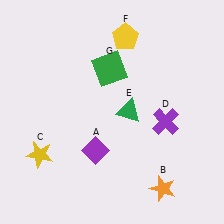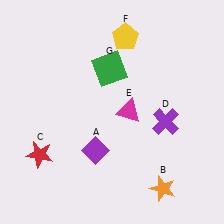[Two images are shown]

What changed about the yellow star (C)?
In Image 1, C is yellow. In Image 2, it changed to red.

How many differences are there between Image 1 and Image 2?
There are 2 differences between the two images.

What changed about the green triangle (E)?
In Image 1, E is green. In Image 2, it changed to magenta.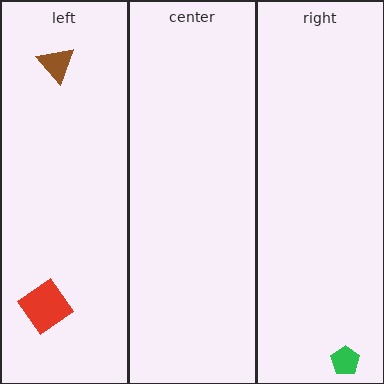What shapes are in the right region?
The green pentagon.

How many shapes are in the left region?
2.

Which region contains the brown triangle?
The left region.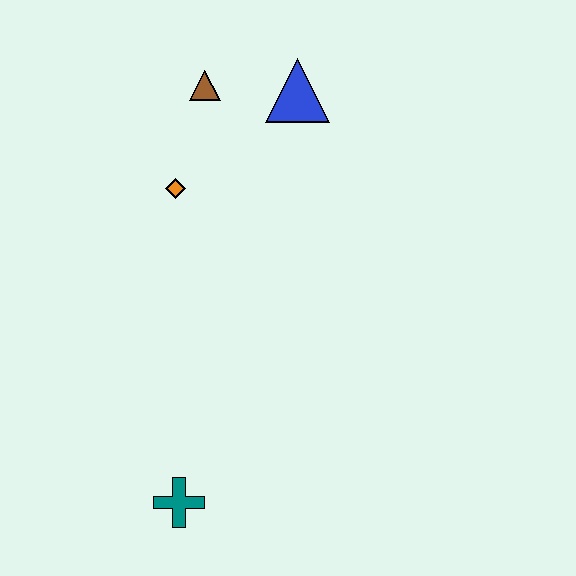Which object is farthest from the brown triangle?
The teal cross is farthest from the brown triangle.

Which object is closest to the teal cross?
The orange diamond is closest to the teal cross.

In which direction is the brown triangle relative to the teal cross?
The brown triangle is above the teal cross.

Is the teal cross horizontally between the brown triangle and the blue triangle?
No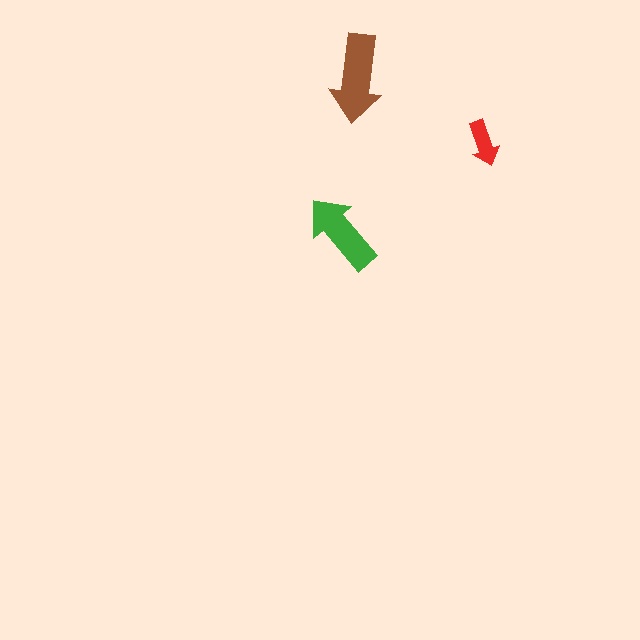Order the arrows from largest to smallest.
the brown one, the green one, the red one.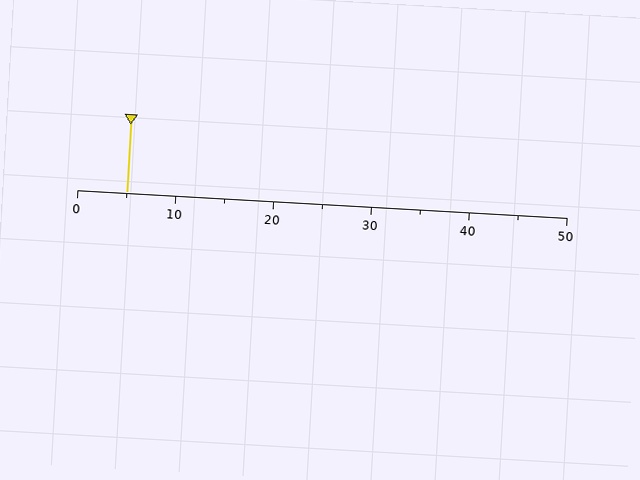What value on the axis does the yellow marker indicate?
The marker indicates approximately 5.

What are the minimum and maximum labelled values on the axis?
The axis runs from 0 to 50.